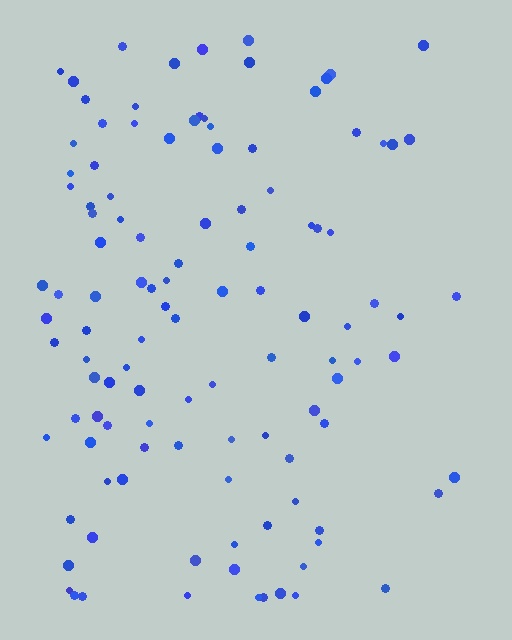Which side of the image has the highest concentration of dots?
The left.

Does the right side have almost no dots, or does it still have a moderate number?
Still a moderate number, just noticeably fewer than the left.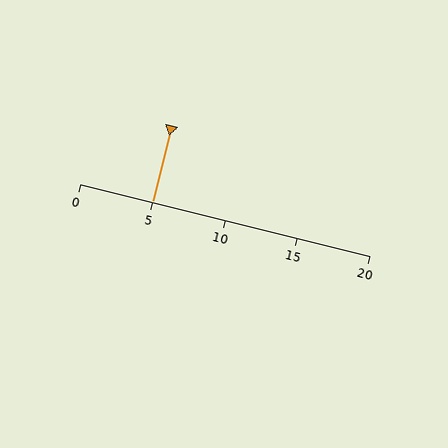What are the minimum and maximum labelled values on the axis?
The axis runs from 0 to 20.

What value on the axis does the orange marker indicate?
The marker indicates approximately 5.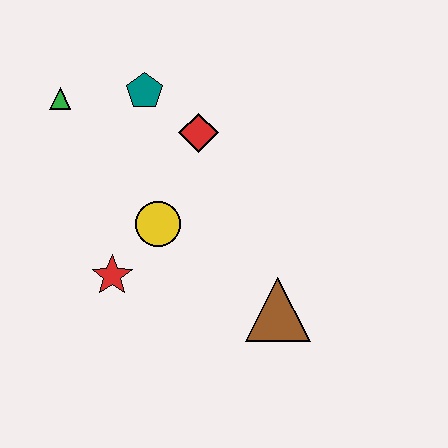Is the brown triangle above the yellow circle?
No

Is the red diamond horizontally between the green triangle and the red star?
No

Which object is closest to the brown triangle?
The yellow circle is closest to the brown triangle.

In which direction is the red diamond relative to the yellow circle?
The red diamond is above the yellow circle.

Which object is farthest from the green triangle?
The brown triangle is farthest from the green triangle.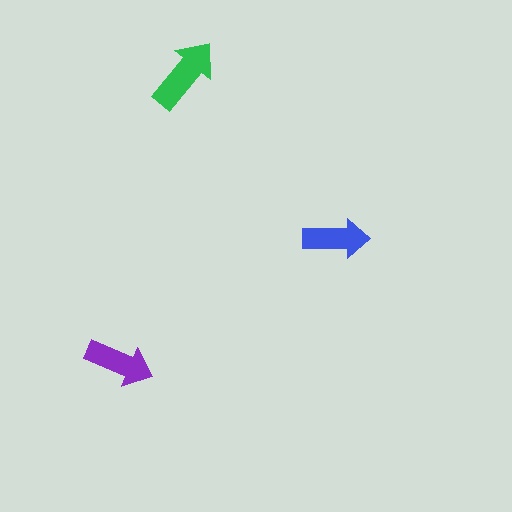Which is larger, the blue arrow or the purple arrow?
The purple one.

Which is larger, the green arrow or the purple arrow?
The green one.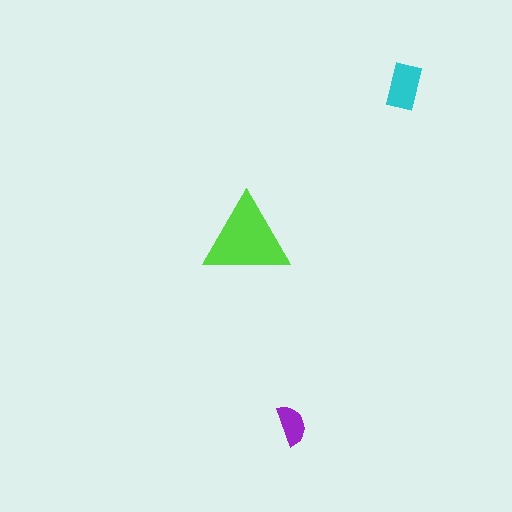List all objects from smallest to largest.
The purple semicircle, the cyan rectangle, the lime triangle.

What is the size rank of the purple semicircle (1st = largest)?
3rd.